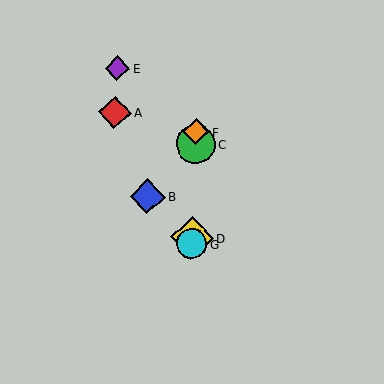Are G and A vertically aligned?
No, G is at x≈192 and A is at x≈115.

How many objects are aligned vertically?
4 objects (C, D, F, G) are aligned vertically.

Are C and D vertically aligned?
Yes, both are at x≈196.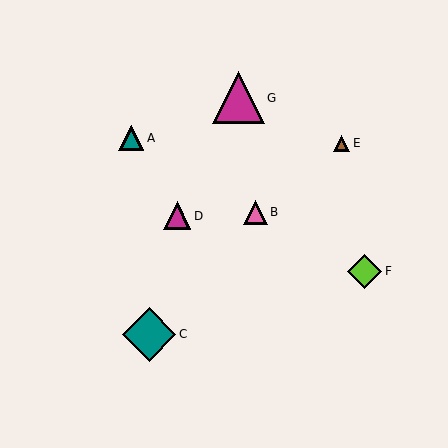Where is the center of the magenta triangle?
The center of the magenta triangle is at (177, 216).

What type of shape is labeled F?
Shape F is a lime diamond.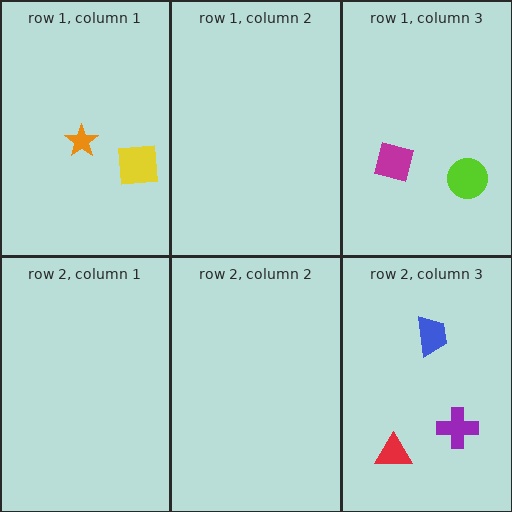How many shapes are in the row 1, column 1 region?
2.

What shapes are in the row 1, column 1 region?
The orange star, the yellow square.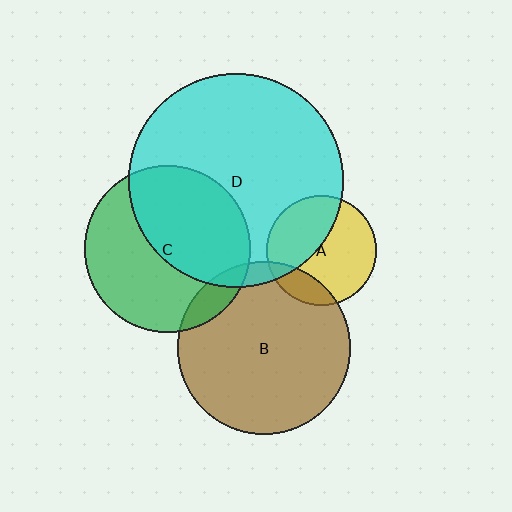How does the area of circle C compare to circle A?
Approximately 2.3 times.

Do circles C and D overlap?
Yes.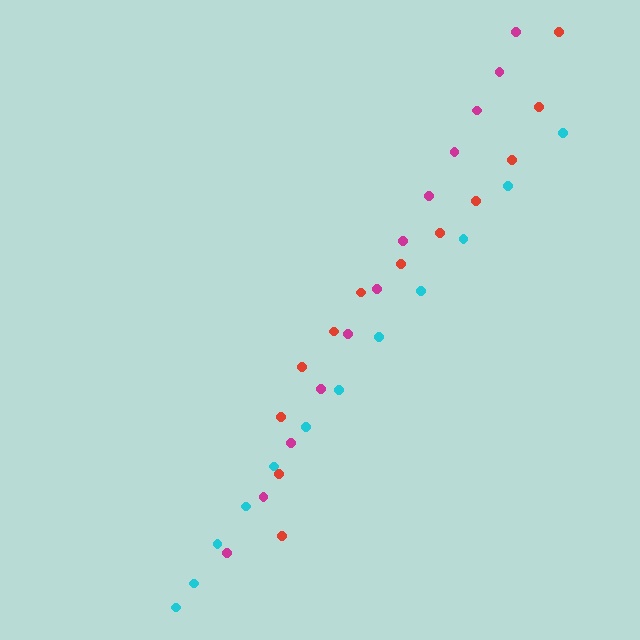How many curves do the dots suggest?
There are 3 distinct paths.